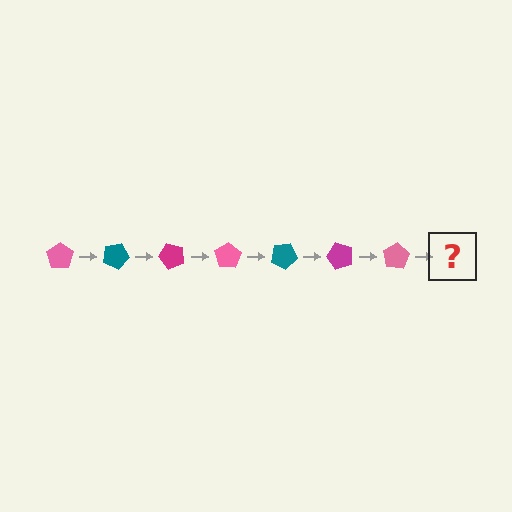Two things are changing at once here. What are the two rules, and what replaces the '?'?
The two rules are that it rotates 25 degrees each step and the color cycles through pink, teal, and magenta. The '?' should be a teal pentagon, rotated 175 degrees from the start.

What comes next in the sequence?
The next element should be a teal pentagon, rotated 175 degrees from the start.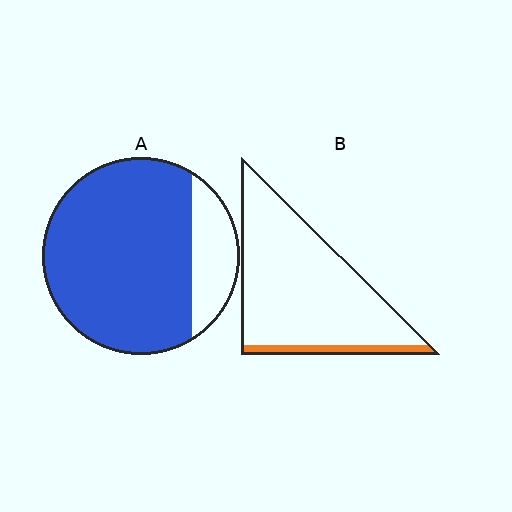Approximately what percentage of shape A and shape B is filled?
A is approximately 80% and B is approximately 10%.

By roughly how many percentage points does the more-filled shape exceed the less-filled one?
By roughly 70 percentage points (A over B).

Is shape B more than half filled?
No.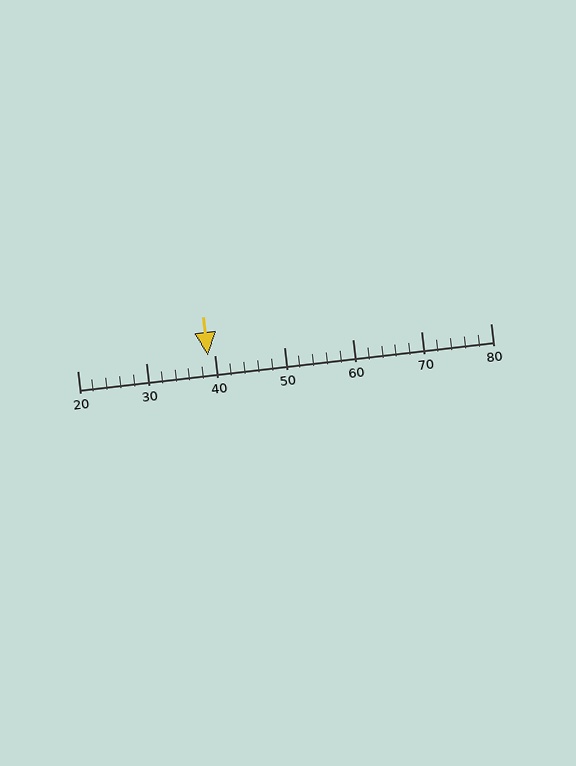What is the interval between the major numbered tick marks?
The major tick marks are spaced 10 units apart.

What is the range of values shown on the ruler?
The ruler shows values from 20 to 80.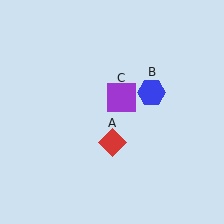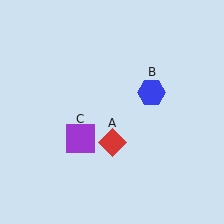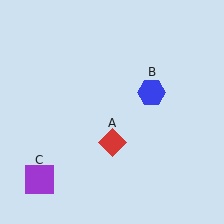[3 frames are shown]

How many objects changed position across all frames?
1 object changed position: purple square (object C).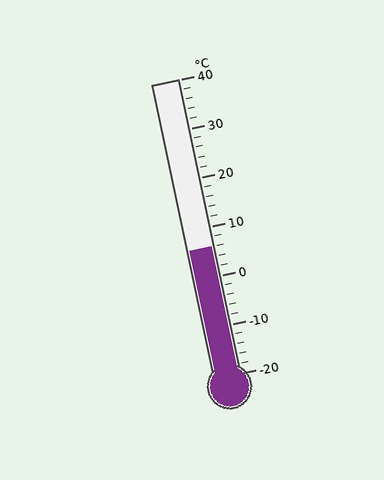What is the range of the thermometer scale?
The thermometer scale ranges from -20°C to 40°C.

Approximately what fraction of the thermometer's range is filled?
The thermometer is filled to approximately 45% of its range.